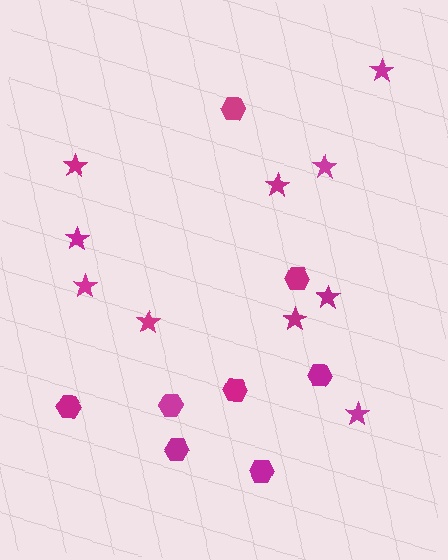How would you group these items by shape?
There are 2 groups: one group of hexagons (8) and one group of stars (10).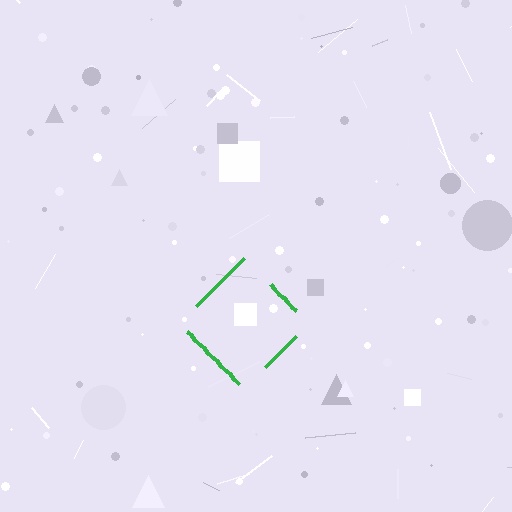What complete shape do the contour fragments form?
The contour fragments form a diamond.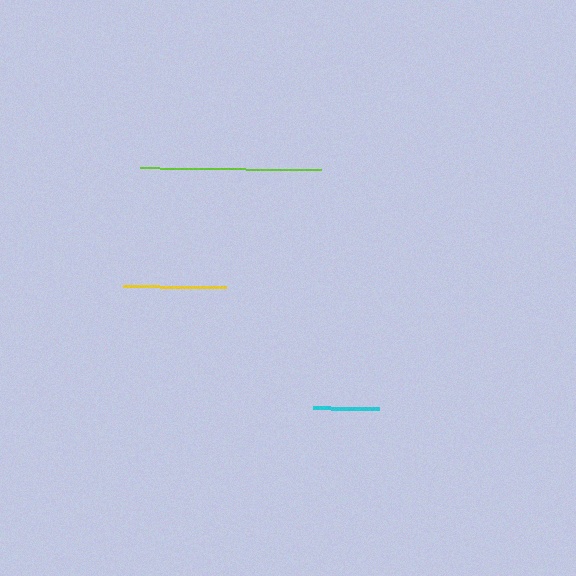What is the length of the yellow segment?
The yellow segment is approximately 103 pixels long.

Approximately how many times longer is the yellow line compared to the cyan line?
The yellow line is approximately 1.6 times the length of the cyan line.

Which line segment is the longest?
The lime line is the longest at approximately 181 pixels.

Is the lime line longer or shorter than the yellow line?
The lime line is longer than the yellow line.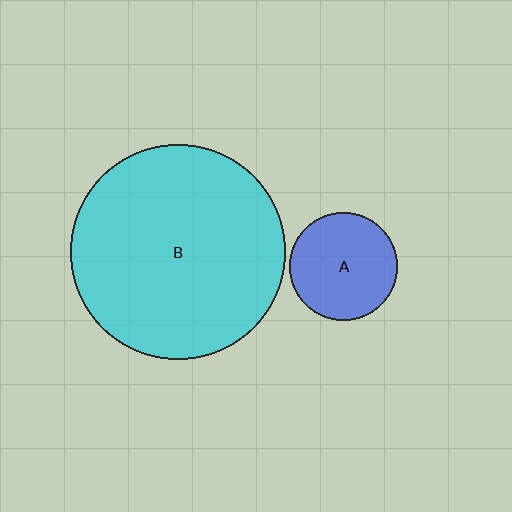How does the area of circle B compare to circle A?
Approximately 4.0 times.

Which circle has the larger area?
Circle B (cyan).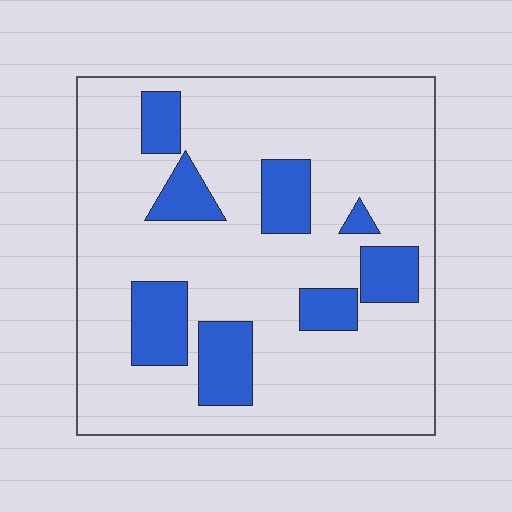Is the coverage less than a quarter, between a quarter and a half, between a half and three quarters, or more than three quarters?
Less than a quarter.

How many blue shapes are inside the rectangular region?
8.